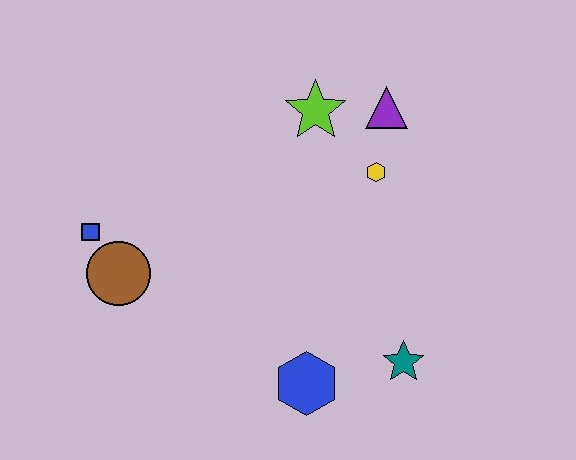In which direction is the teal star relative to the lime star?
The teal star is below the lime star.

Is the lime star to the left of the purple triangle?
Yes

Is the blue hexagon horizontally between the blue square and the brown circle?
No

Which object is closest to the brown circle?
The blue square is closest to the brown circle.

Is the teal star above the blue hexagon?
Yes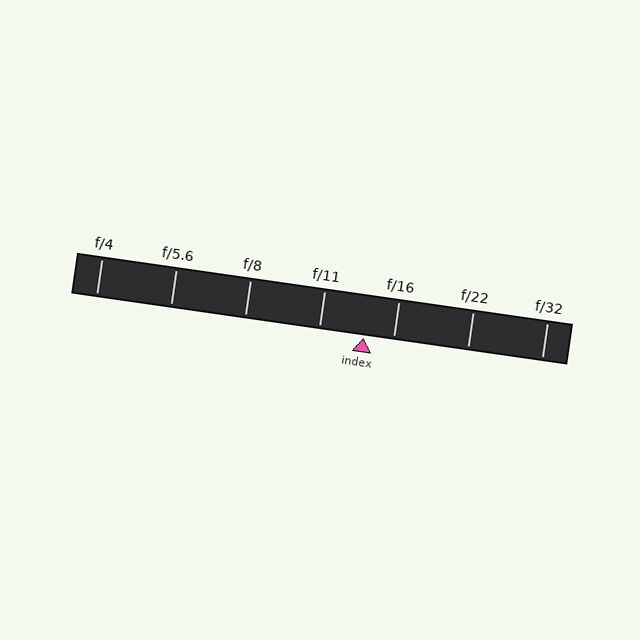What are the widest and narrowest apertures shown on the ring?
The widest aperture shown is f/4 and the narrowest is f/32.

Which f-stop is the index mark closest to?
The index mark is closest to f/16.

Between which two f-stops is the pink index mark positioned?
The index mark is between f/11 and f/16.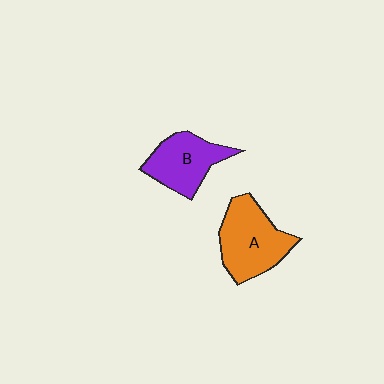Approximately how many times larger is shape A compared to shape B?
Approximately 1.2 times.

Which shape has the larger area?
Shape A (orange).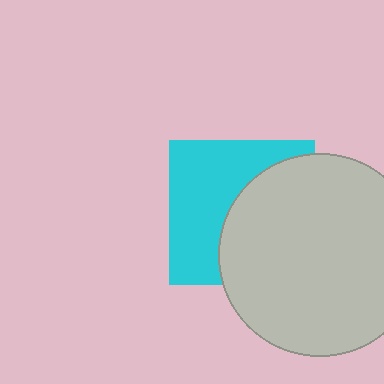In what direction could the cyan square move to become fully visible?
The cyan square could move left. That would shift it out from behind the light gray circle entirely.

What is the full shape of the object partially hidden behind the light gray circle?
The partially hidden object is a cyan square.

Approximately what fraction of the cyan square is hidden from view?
Roughly 50% of the cyan square is hidden behind the light gray circle.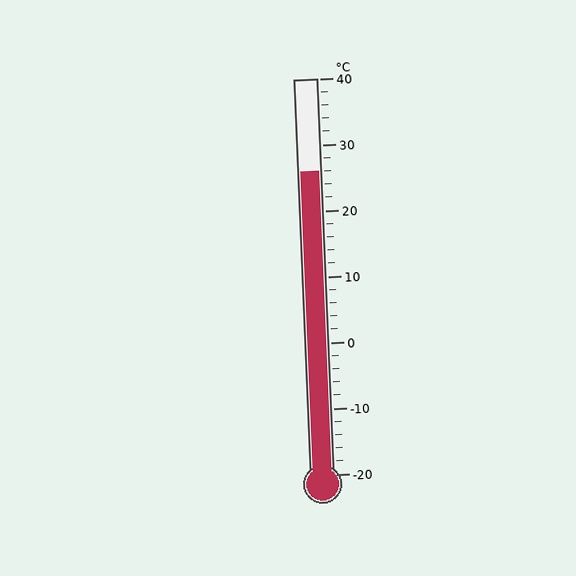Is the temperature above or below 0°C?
The temperature is above 0°C.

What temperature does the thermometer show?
The thermometer shows approximately 26°C.